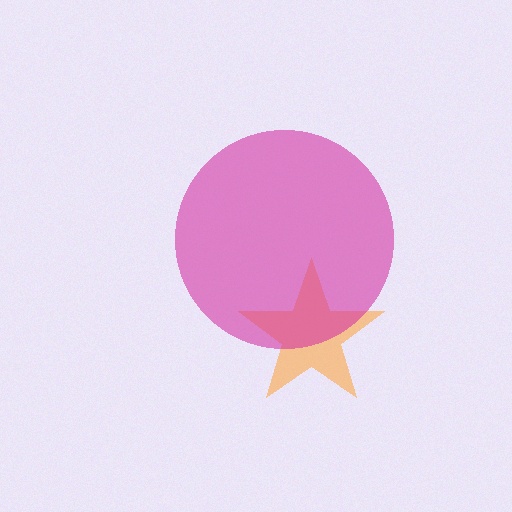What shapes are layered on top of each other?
The layered shapes are: an orange star, a magenta circle.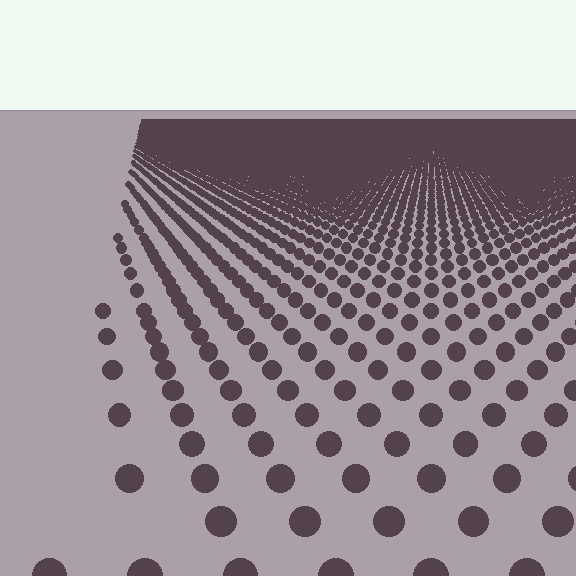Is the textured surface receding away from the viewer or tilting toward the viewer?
The surface is receding away from the viewer. Texture elements get smaller and denser toward the top.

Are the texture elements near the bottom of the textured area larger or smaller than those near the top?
Larger. Near the bottom, elements are closer to the viewer and appear at a bigger on-screen size.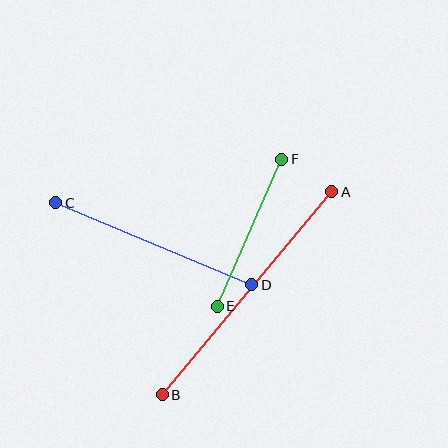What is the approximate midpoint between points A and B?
The midpoint is at approximately (247, 293) pixels.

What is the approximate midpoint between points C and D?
The midpoint is at approximately (154, 244) pixels.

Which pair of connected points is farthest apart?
Points A and B are farthest apart.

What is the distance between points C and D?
The distance is approximately 213 pixels.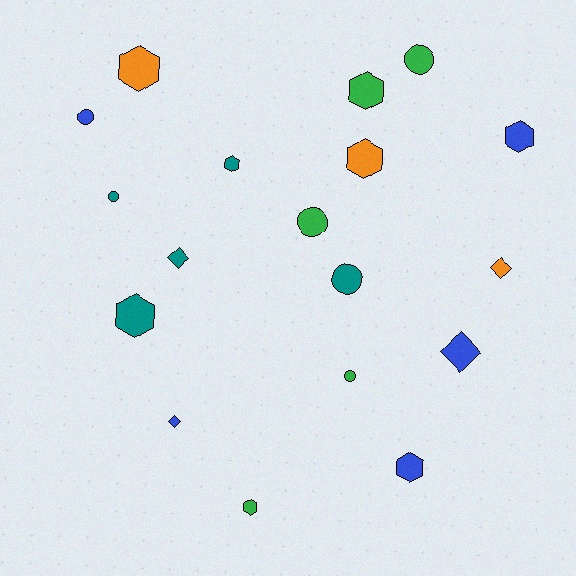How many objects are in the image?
There are 18 objects.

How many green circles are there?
There are 3 green circles.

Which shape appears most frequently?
Hexagon, with 8 objects.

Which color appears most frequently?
Green, with 5 objects.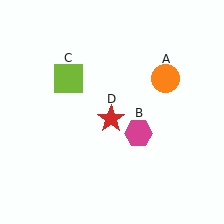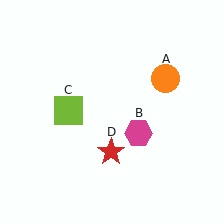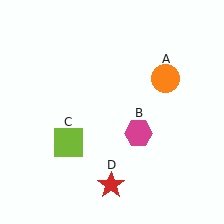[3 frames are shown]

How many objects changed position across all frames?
2 objects changed position: lime square (object C), red star (object D).